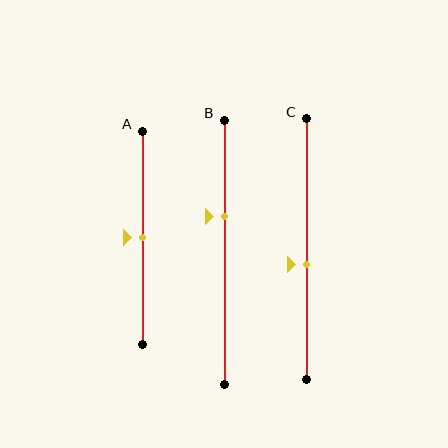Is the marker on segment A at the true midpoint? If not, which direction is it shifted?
Yes, the marker on segment A is at the true midpoint.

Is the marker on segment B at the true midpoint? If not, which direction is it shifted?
No, the marker on segment B is shifted upward by about 14% of the segment length.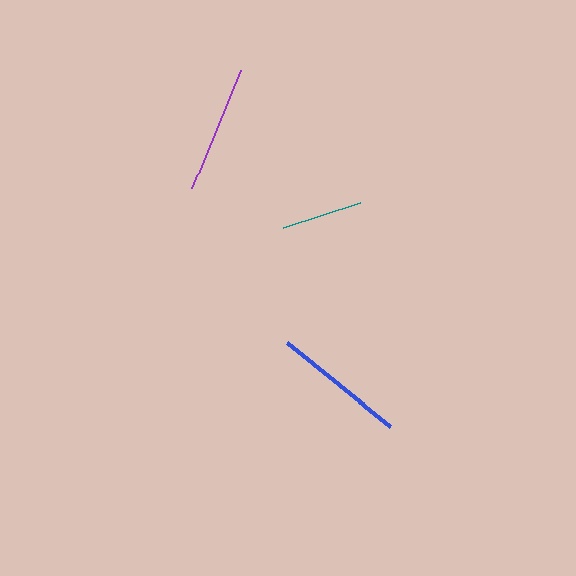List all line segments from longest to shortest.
From longest to shortest: blue, purple, teal.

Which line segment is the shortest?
The teal line is the shortest at approximately 81 pixels.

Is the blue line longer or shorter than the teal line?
The blue line is longer than the teal line.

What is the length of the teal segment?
The teal segment is approximately 81 pixels long.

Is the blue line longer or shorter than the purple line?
The blue line is longer than the purple line.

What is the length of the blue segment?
The blue segment is approximately 133 pixels long.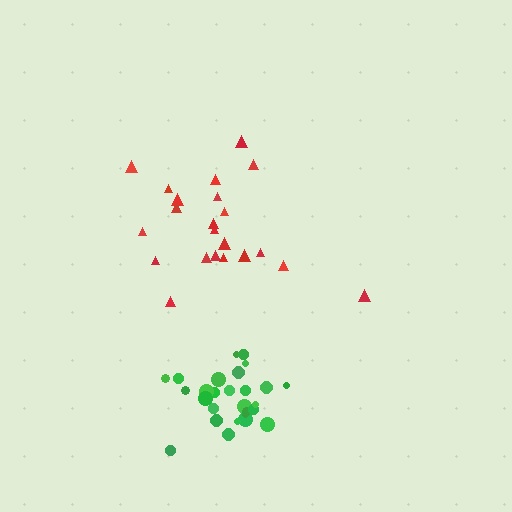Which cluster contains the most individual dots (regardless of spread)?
Green (27).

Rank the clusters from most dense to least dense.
green, red.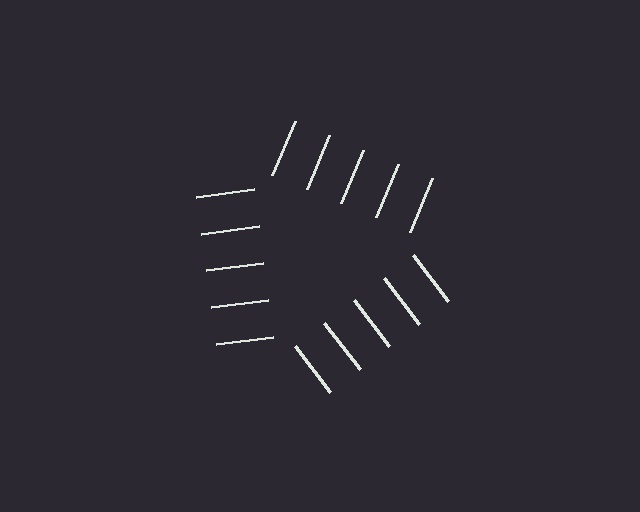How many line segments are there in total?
15 — 5 along each of the 3 edges.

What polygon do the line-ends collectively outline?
An illusory triangle — the line segments terminate on its edges but no continuous stroke is drawn.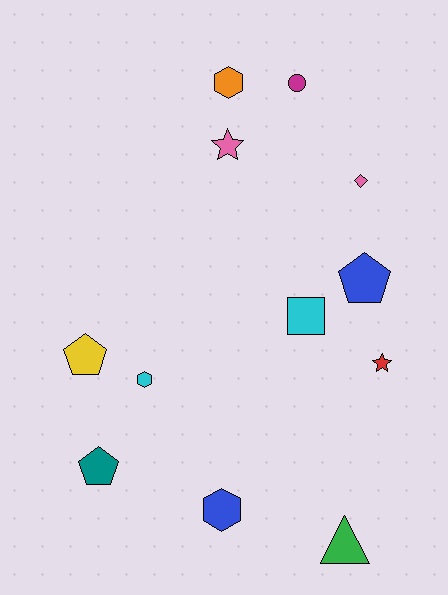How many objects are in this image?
There are 12 objects.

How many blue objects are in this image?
There are 2 blue objects.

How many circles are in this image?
There is 1 circle.